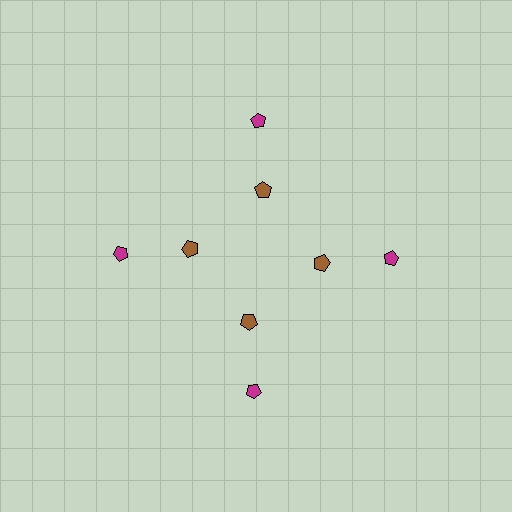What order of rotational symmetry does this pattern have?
This pattern has 4-fold rotational symmetry.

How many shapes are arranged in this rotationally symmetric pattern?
There are 8 shapes, arranged in 4 groups of 2.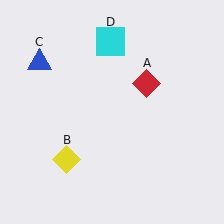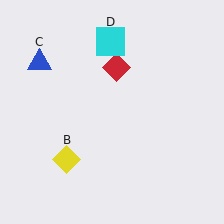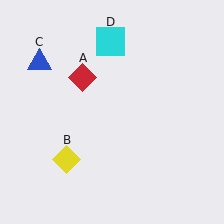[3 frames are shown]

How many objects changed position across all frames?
1 object changed position: red diamond (object A).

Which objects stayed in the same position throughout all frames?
Yellow diamond (object B) and blue triangle (object C) and cyan square (object D) remained stationary.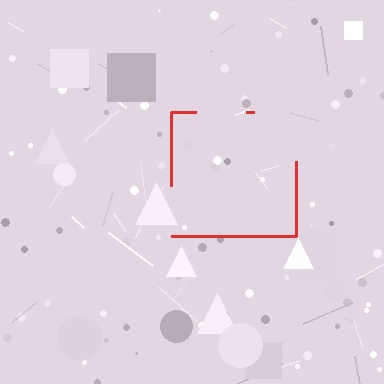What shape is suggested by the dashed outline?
The dashed outline suggests a square.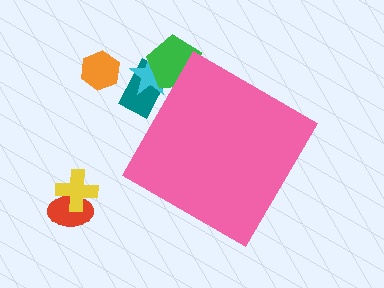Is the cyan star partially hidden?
Yes, the cyan star is partially hidden behind the pink diamond.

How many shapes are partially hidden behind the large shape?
3 shapes are partially hidden.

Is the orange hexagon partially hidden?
No, the orange hexagon is fully visible.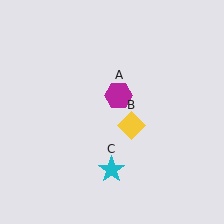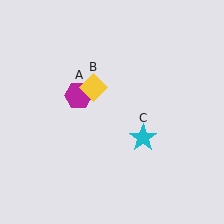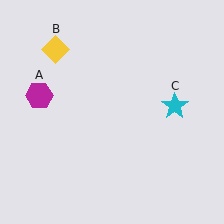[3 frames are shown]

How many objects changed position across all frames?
3 objects changed position: magenta hexagon (object A), yellow diamond (object B), cyan star (object C).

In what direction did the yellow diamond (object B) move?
The yellow diamond (object B) moved up and to the left.